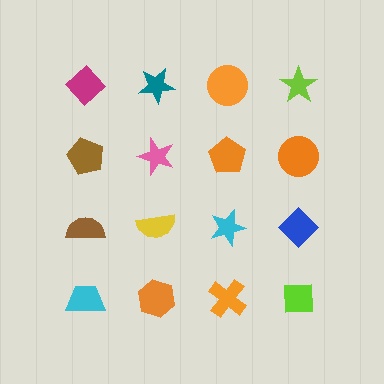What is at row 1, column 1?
A magenta diamond.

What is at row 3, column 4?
A blue diamond.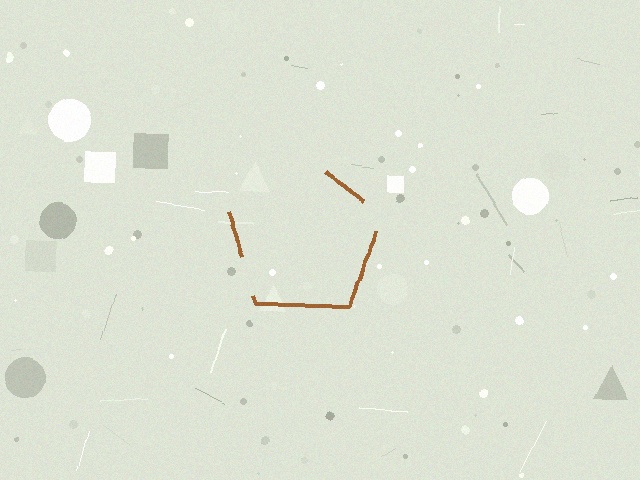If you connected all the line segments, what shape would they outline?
They would outline a pentagon.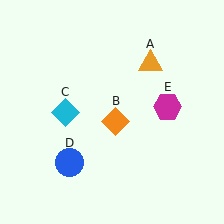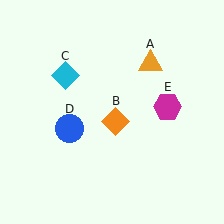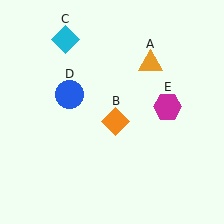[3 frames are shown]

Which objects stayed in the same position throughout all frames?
Orange triangle (object A) and orange diamond (object B) and magenta hexagon (object E) remained stationary.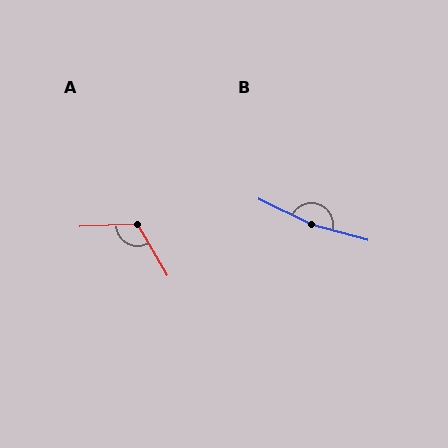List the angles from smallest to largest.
A (117°), B (170°).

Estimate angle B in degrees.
Approximately 170 degrees.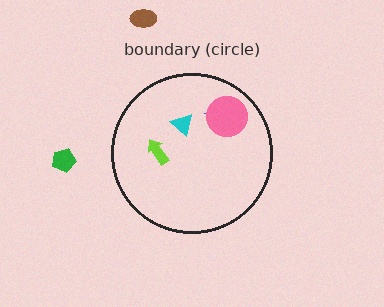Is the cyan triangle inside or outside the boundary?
Inside.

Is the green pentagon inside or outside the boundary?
Outside.